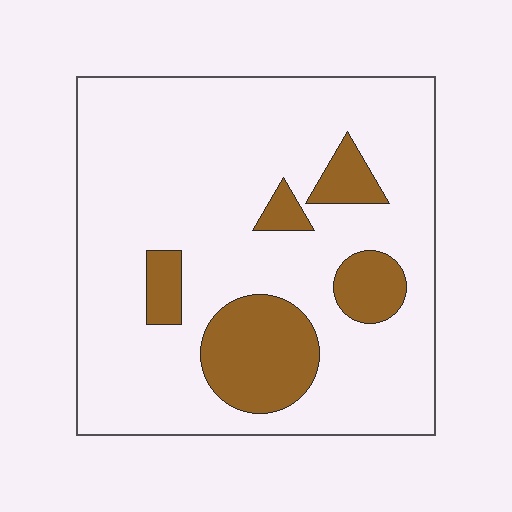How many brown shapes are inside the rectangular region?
5.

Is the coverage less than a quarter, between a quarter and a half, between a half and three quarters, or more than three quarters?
Less than a quarter.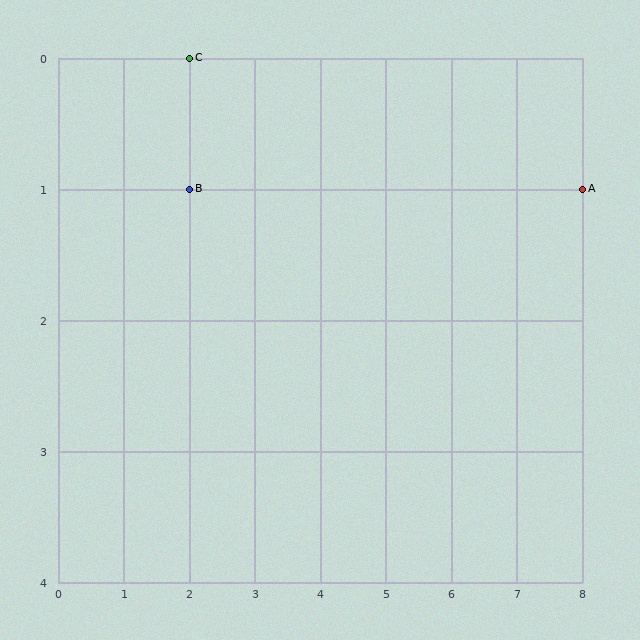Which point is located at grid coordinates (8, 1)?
Point A is at (8, 1).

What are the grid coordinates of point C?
Point C is at grid coordinates (2, 0).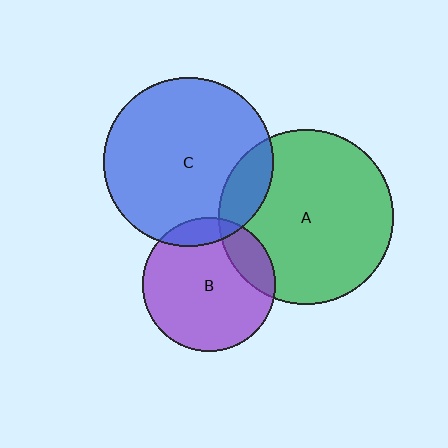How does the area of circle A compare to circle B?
Approximately 1.7 times.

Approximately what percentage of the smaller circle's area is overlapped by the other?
Approximately 15%.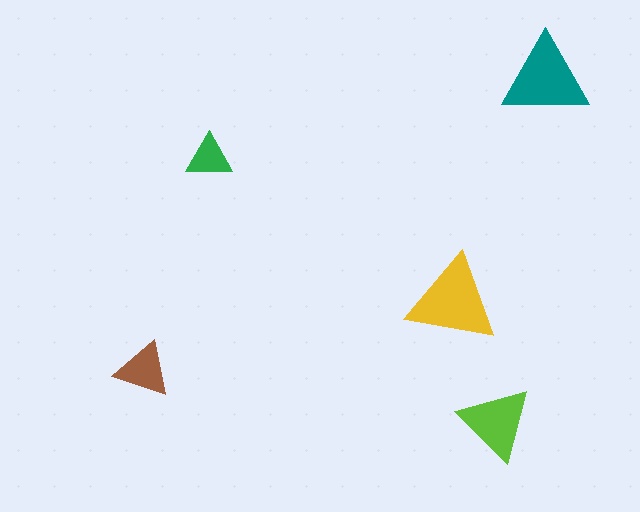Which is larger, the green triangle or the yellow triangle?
The yellow one.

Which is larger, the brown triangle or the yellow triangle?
The yellow one.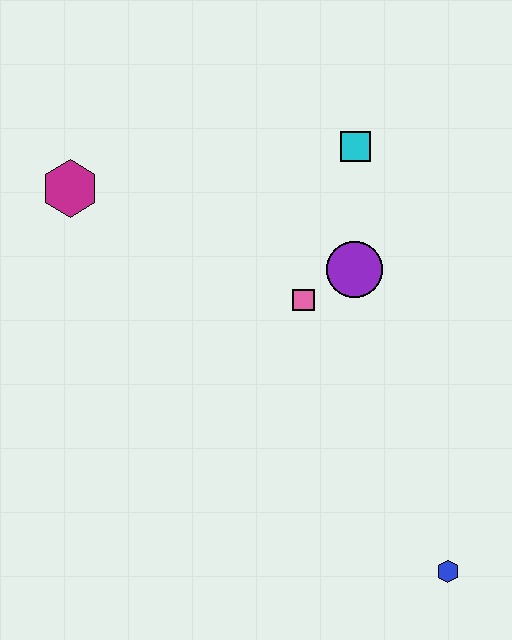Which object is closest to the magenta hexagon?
The pink square is closest to the magenta hexagon.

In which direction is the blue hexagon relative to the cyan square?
The blue hexagon is below the cyan square.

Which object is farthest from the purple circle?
The blue hexagon is farthest from the purple circle.